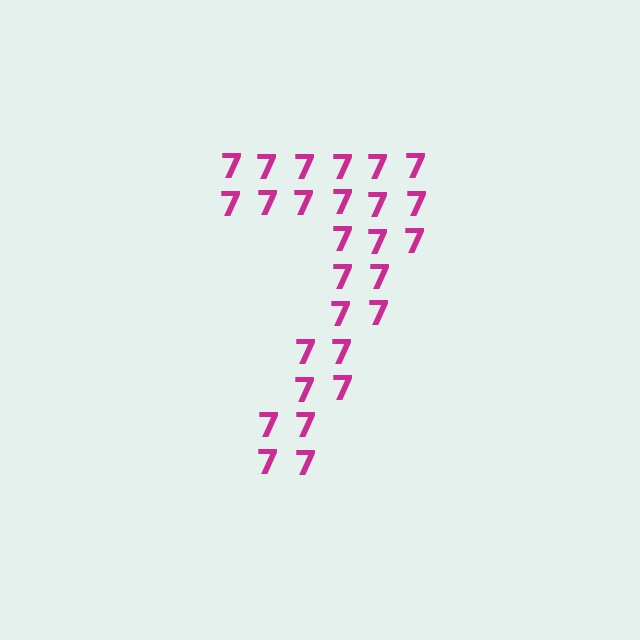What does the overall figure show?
The overall figure shows the digit 7.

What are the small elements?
The small elements are digit 7's.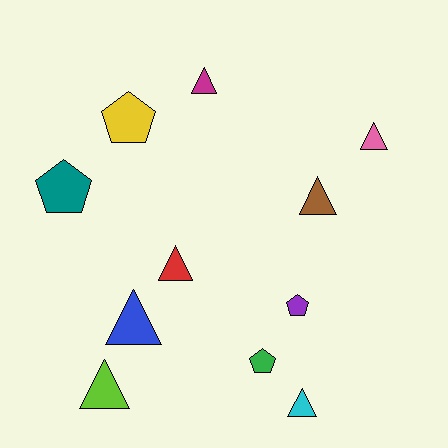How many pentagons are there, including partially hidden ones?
There are 4 pentagons.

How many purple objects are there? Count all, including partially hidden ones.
There is 1 purple object.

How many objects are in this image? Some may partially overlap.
There are 11 objects.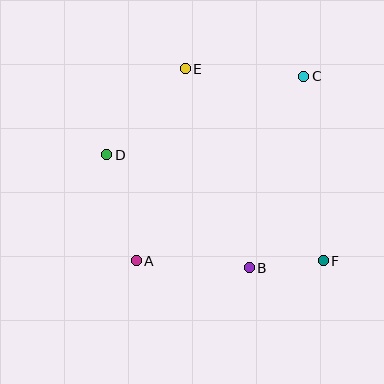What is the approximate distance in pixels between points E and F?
The distance between E and F is approximately 237 pixels.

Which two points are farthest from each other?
Points A and C are farthest from each other.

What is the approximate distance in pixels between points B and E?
The distance between B and E is approximately 209 pixels.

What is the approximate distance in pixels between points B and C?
The distance between B and C is approximately 199 pixels.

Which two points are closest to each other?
Points B and F are closest to each other.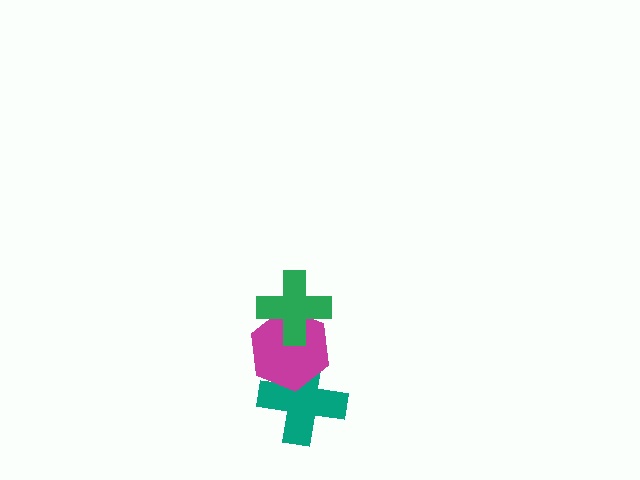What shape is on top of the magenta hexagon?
The green cross is on top of the magenta hexagon.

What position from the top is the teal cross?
The teal cross is 3rd from the top.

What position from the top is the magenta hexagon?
The magenta hexagon is 2nd from the top.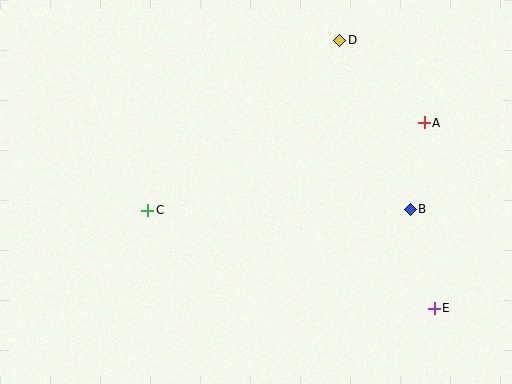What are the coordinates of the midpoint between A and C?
The midpoint between A and C is at (286, 166).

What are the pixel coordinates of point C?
Point C is at (148, 210).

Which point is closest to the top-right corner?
Point A is closest to the top-right corner.